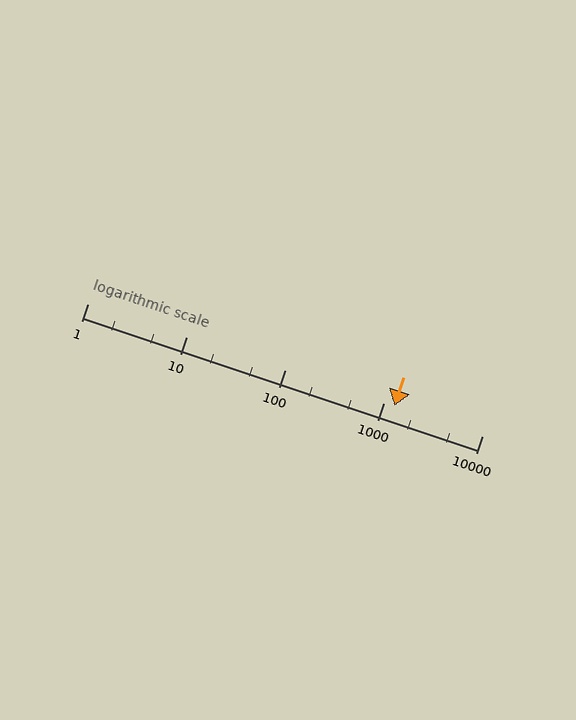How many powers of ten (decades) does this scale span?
The scale spans 4 decades, from 1 to 10000.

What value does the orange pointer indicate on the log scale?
The pointer indicates approximately 1300.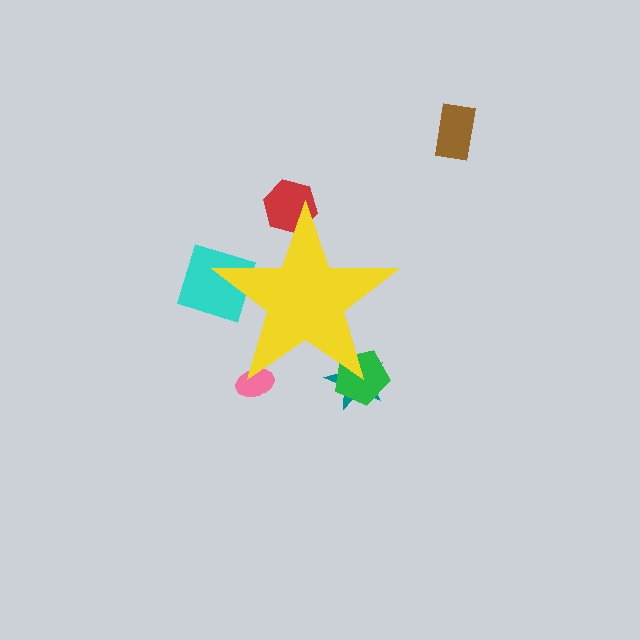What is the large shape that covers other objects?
A yellow star.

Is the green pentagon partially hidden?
Yes, the green pentagon is partially hidden behind the yellow star.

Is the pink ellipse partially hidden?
Yes, the pink ellipse is partially hidden behind the yellow star.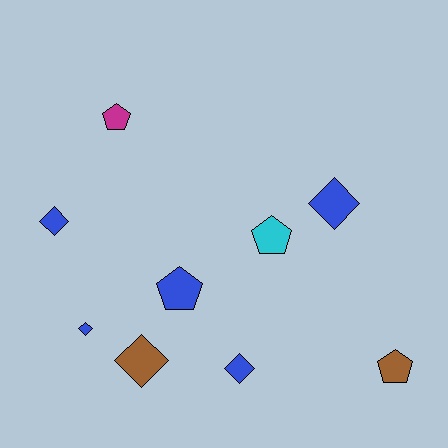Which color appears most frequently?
Blue, with 5 objects.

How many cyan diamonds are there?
There are no cyan diamonds.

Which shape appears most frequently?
Diamond, with 5 objects.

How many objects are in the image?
There are 9 objects.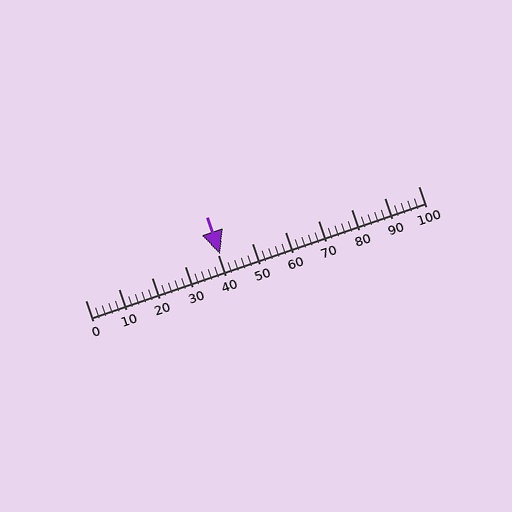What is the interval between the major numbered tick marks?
The major tick marks are spaced 10 units apart.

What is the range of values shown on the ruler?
The ruler shows values from 0 to 100.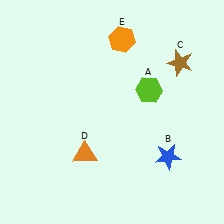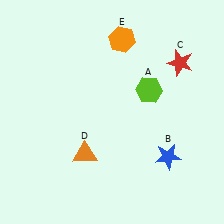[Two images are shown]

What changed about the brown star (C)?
In Image 1, C is brown. In Image 2, it changed to red.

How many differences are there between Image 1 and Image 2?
There is 1 difference between the two images.